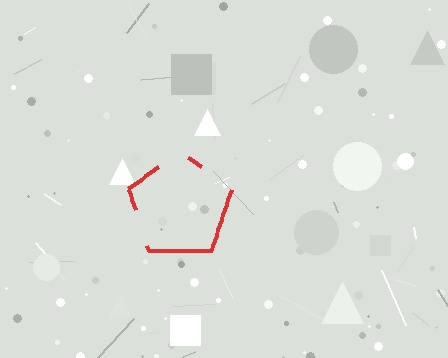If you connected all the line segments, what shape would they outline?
They would outline a pentagon.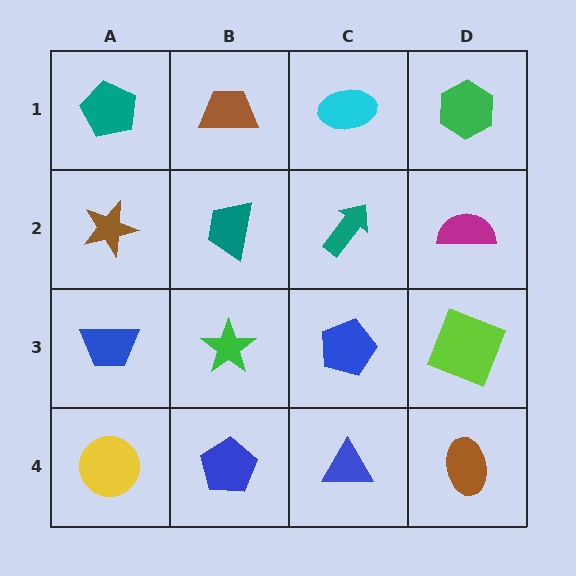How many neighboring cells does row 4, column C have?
3.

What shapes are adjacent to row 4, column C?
A blue pentagon (row 3, column C), a blue pentagon (row 4, column B), a brown ellipse (row 4, column D).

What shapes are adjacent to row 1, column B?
A teal trapezoid (row 2, column B), a teal pentagon (row 1, column A), a cyan ellipse (row 1, column C).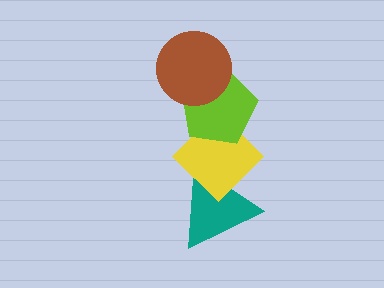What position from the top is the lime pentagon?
The lime pentagon is 2nd from the top.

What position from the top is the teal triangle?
The teal triangle is 4th from the top.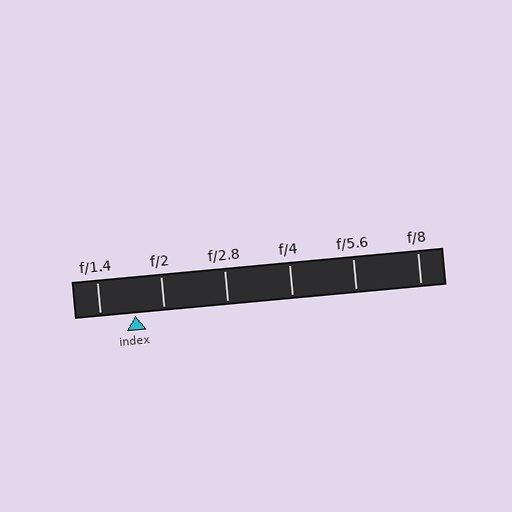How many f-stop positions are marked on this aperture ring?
There are 6 f-stop positions marked.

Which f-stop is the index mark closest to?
The index mark is closest to f/2.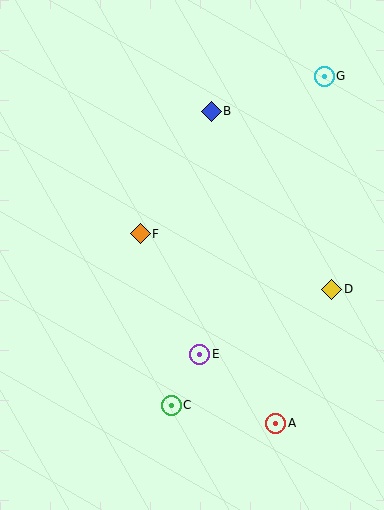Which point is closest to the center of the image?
Point F at (140, 234) is closest to the center.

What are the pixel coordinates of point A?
Point A is at (276, 423).